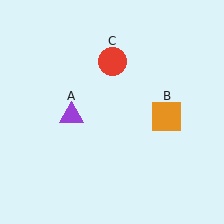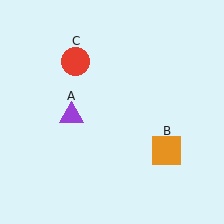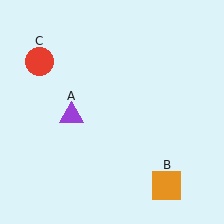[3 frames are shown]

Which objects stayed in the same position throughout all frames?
Purple triangle (object A) remained stationary.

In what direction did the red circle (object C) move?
The red circle (object C) moved left.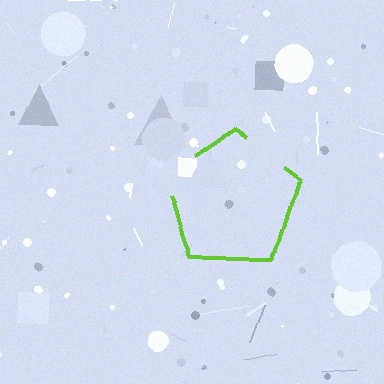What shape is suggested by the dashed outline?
The dashed outline suggests a pentagon.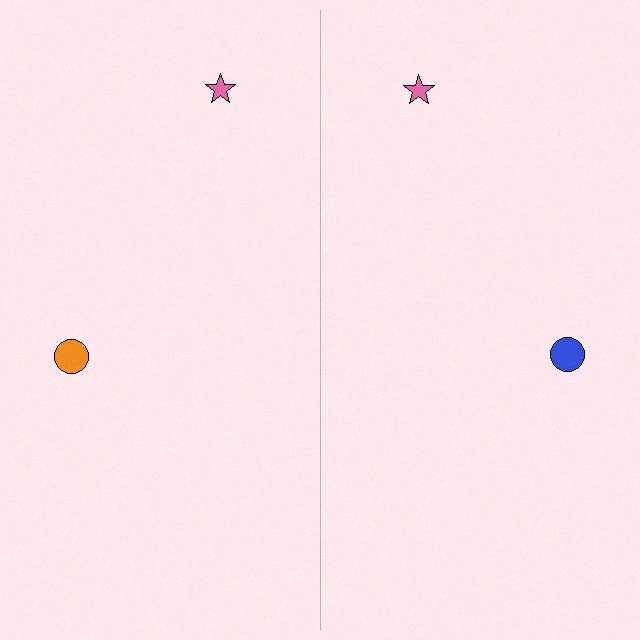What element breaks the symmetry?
The blue circle on the right side breaks the symmetry — its mirror counterpart is orange.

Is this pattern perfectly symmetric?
No, the pattern is not perfectly symmetric. The blue circle on the right side breaks the symmetry — its mirror counterpart is orange.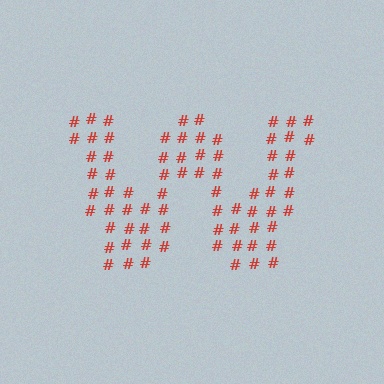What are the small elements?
The small elements are hash symbols.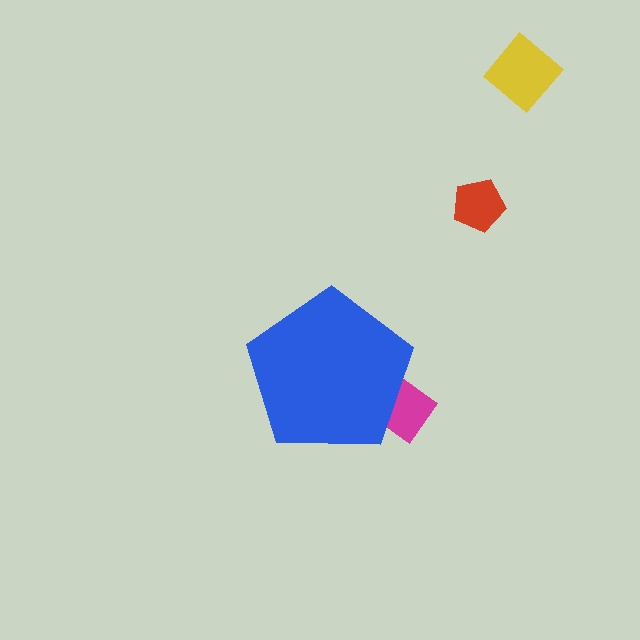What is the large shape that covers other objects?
A blue pentagon.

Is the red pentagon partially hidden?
No, the red pentagon is fully visible.